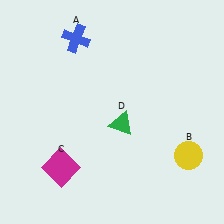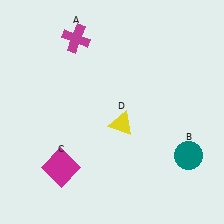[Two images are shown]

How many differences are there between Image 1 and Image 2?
There are 3 differences between the two images.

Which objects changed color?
A changed from blue to magenta. B changed from yellow to teal. D changed from green to yellow.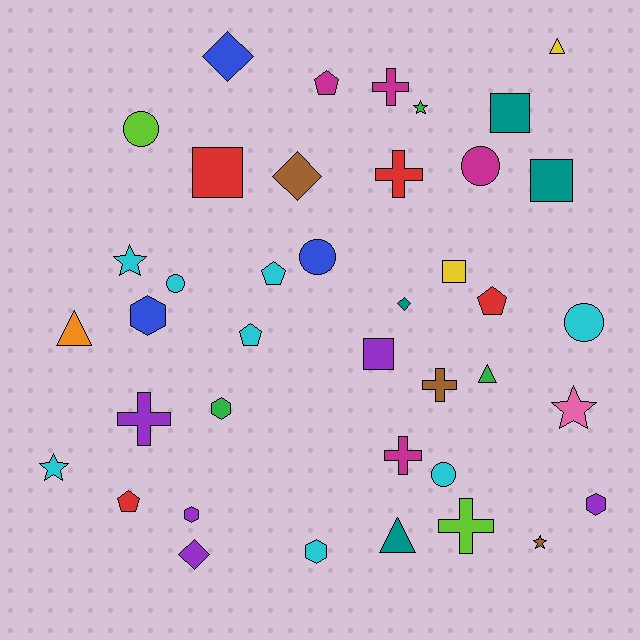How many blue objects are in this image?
There are 3 blue objects.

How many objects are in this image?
There are 40 objects.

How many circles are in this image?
There are 6 circles.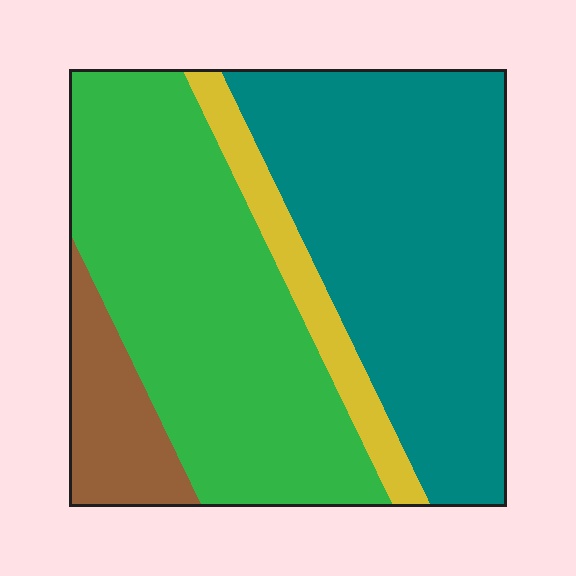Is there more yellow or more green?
Green.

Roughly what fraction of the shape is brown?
Brown takes up about one tenth (1/10) of the shape.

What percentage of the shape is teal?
Teal covers about 40% of the shape.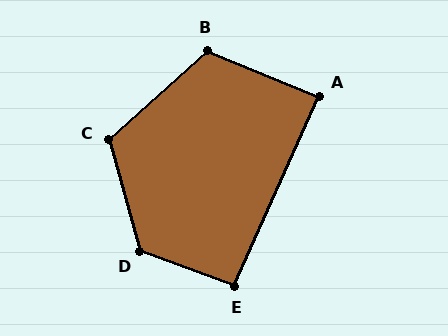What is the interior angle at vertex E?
Approximately 94 degrees (approximately right).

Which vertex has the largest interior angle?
D, at approximately 125 degrees.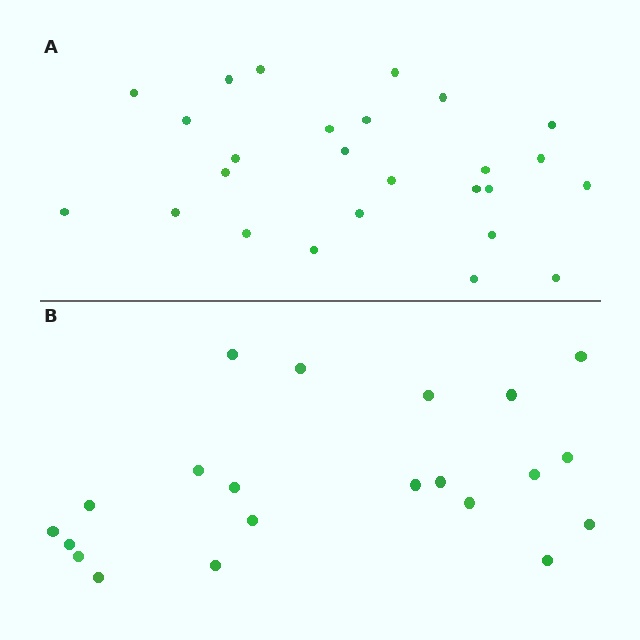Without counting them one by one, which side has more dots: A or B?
Region A (the top region) has more dots.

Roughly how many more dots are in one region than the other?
Region A has about 5 more dots than region B.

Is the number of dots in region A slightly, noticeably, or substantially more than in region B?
Region A has only slightly more — the two regions are fairly close. The ratio is roughly 1.2 to 1.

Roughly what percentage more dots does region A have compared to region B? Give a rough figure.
About 25% more.